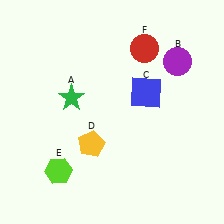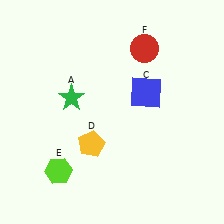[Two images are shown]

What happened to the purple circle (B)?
The purple circle (B) was removed in Image 2. It was in the top-right area of Image 1.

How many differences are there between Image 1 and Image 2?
There is 1 difference between the two images.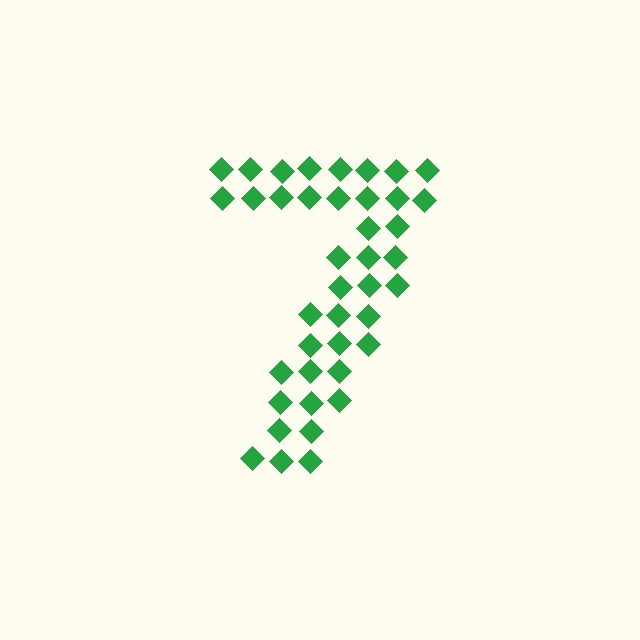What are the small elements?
The small elements are diamonds.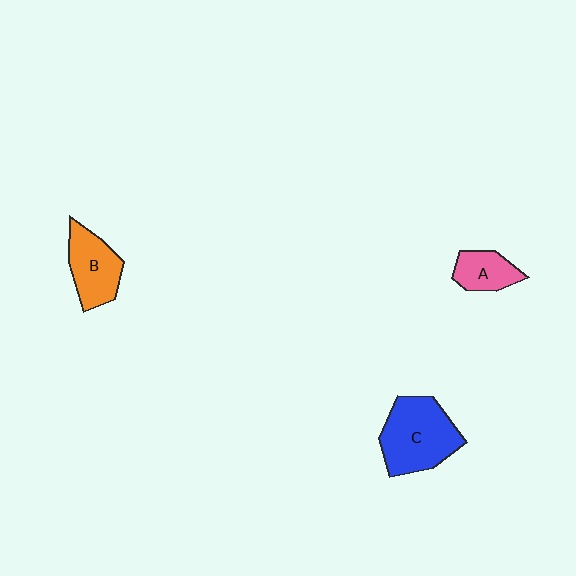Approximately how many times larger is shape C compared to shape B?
Approximately 1.5 times.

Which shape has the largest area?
Shape C (blue).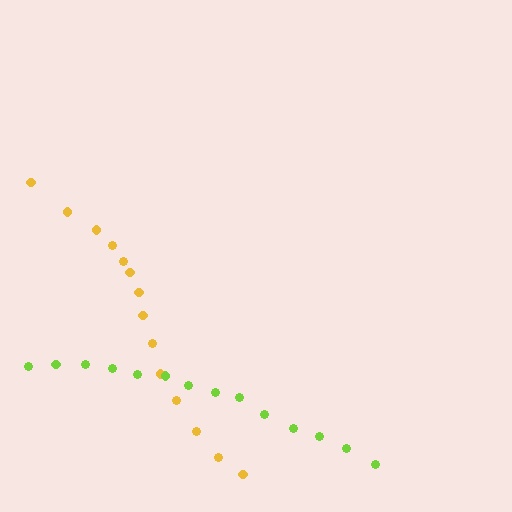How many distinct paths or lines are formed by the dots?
There are 2 distinct paths.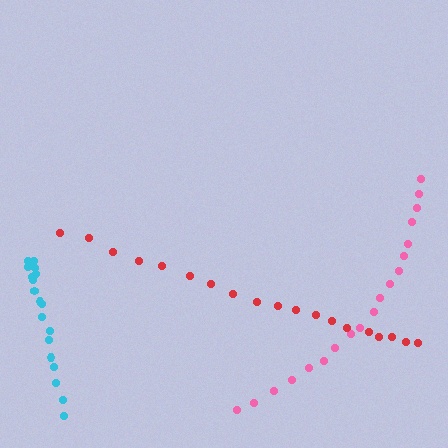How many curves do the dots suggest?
There are 3 distinct paths.